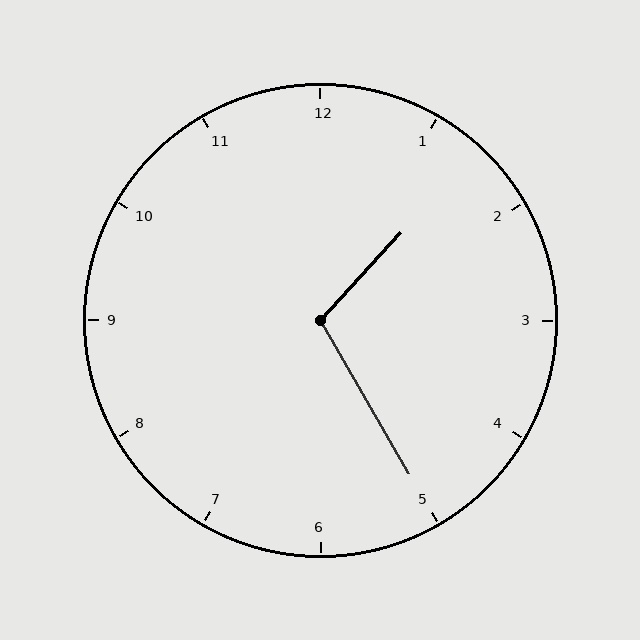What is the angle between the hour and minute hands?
Approximately 108 degrees.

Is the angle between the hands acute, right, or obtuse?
It is obtuse.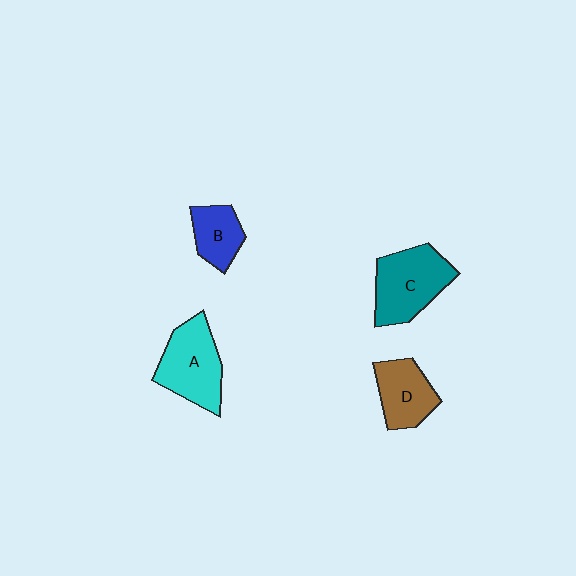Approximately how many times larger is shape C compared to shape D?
Approximately 1.4 times.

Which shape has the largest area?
Shape C (teal).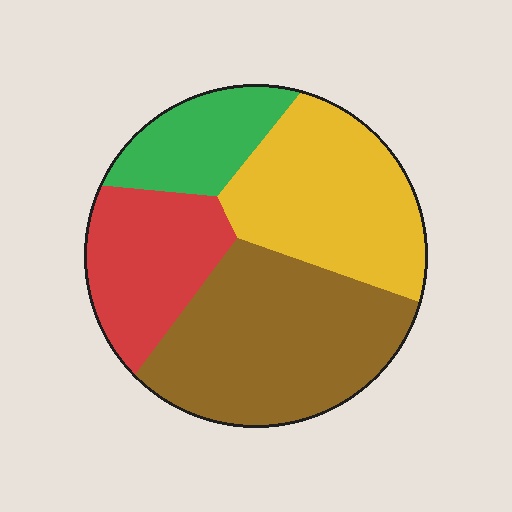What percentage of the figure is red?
Red covers roughly 20% of the figure.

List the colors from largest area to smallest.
From largest to smallest: brown, yellow, red, green.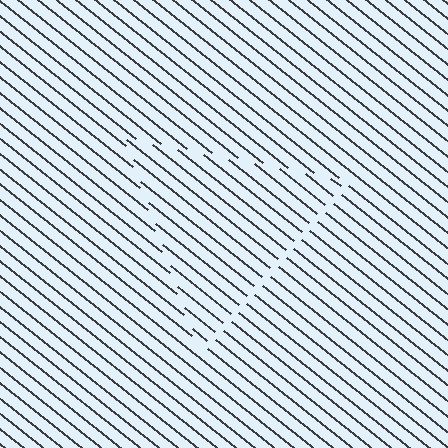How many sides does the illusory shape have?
3 sides — the line-ends trace a triangle.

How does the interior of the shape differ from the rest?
The interior of the shape contains the same grating, shifted by half a period — the contour is defined by the phase discontinuity where line-ends from the inner and outer gratings abut.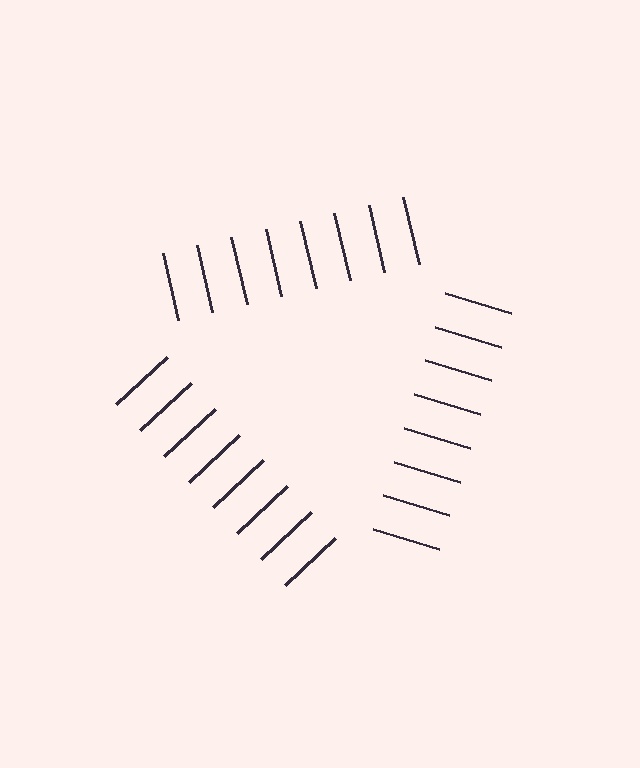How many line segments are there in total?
24 — 8 along each of the 3 edges.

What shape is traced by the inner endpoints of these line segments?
An illusory triangle — the line segments terminate on its edges but no continuous stroke is drawn.